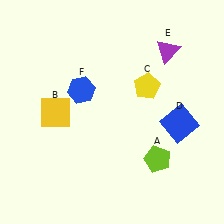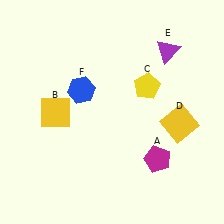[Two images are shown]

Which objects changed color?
A changed from lime to magenta. D changed from blue to yellow.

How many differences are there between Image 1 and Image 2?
There are 2 differences between the two images.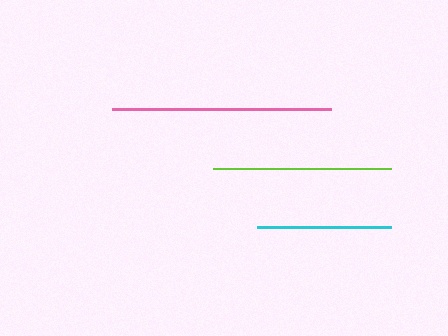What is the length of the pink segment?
The pink segment is approximately 219 pixels long.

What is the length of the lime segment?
The lime segment is approximately 178 pixels long.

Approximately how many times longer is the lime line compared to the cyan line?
The lime line is approximately 1.3 times the length of the cyan line.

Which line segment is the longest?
The pink line is the longest at approximately 219 pixels.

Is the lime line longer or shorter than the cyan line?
The lime line is longer than the cyan line.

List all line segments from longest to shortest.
From longest to shortest: pink, lime, cyan.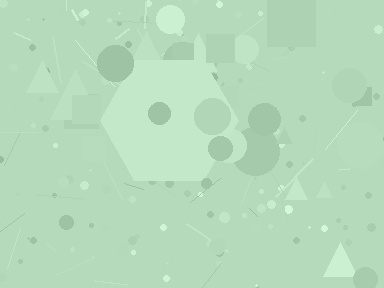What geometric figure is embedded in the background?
A hexagon is embedded in the background.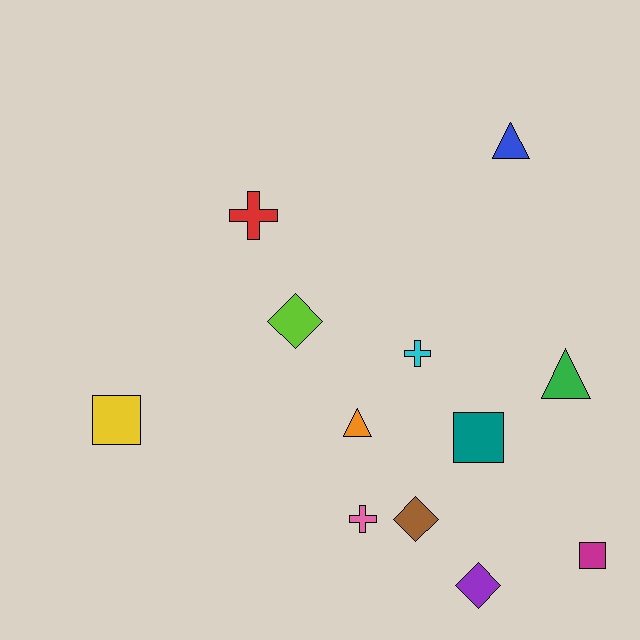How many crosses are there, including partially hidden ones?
There are 3 crosses.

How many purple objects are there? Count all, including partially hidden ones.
There is 1 purple object.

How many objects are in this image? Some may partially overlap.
There are 12 objects.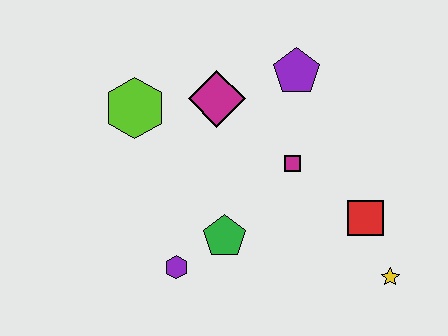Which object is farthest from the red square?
The lime hexagon is farthest from the red square.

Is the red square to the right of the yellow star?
No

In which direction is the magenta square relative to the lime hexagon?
The magenta square is to the right of the lime hexagon.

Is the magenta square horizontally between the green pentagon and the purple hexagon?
No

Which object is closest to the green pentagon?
The purple hexagon is closest to the green pentagon.